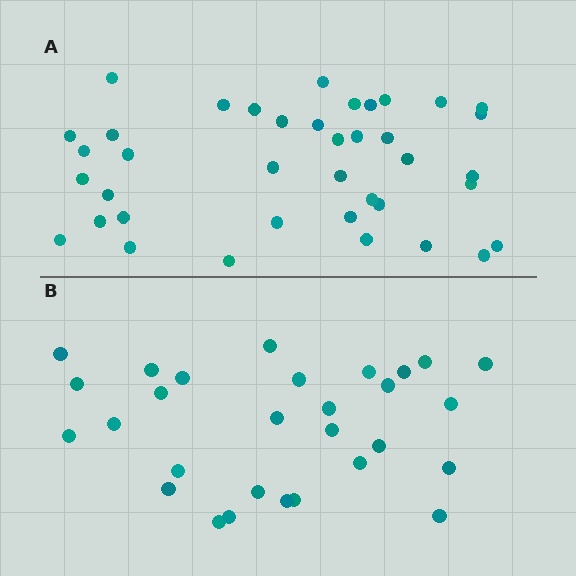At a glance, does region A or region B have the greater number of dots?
Region A (the top region) has more dots.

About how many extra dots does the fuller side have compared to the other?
Region A has roughly 10 or so more dots than region B.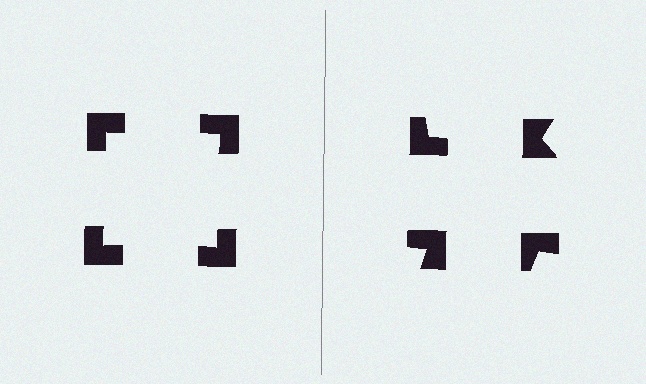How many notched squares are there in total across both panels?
8 — 4 on each side.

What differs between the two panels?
The notched squares are positioned identically on both sides; only the wedge orientations differ. On the left they align to a square; on the right they are misaligned.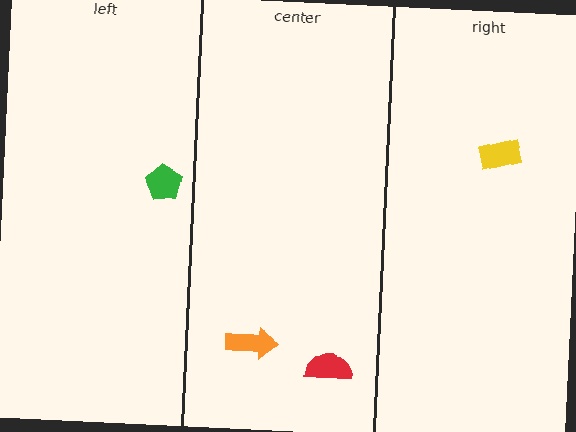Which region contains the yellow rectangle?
The right region.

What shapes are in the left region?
The green pentagon.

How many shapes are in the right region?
1.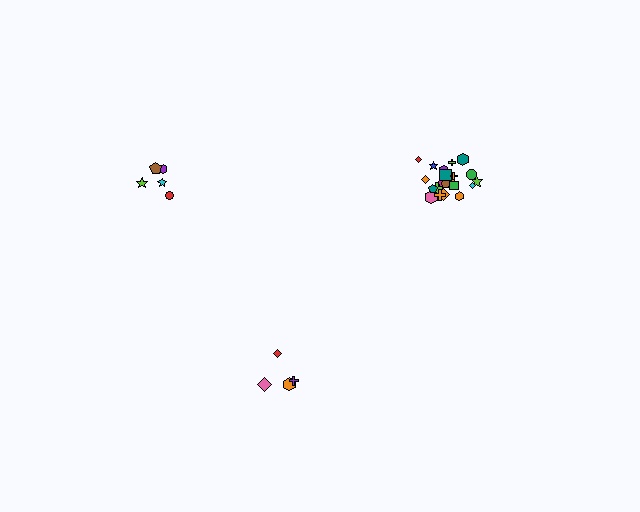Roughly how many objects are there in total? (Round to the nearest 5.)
Roughly 30 objects in total.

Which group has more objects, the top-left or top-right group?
The top-right group.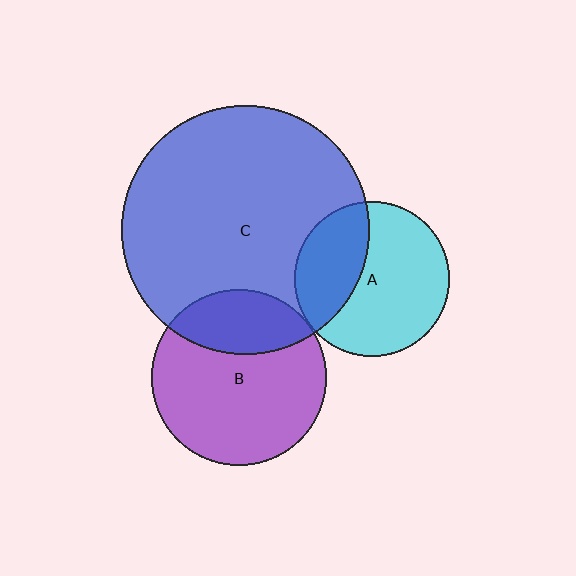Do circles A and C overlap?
Yes.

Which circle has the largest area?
Circle C (blue).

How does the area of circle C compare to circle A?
Approximately 2.6 times.